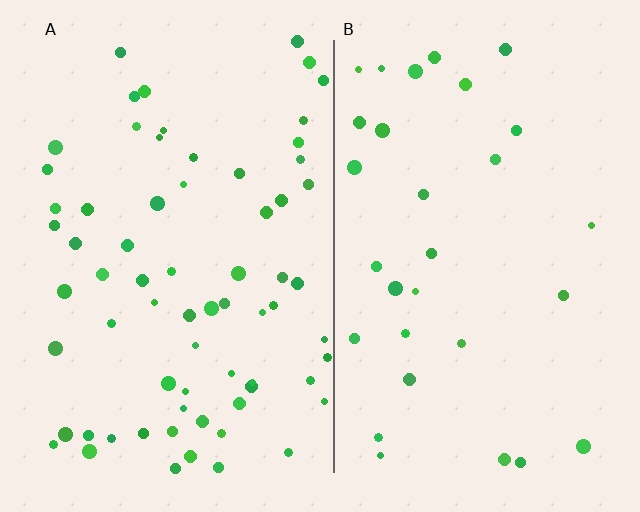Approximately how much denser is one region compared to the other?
Approximately 2.2× — region A over region B.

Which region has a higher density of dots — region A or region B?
A (the left).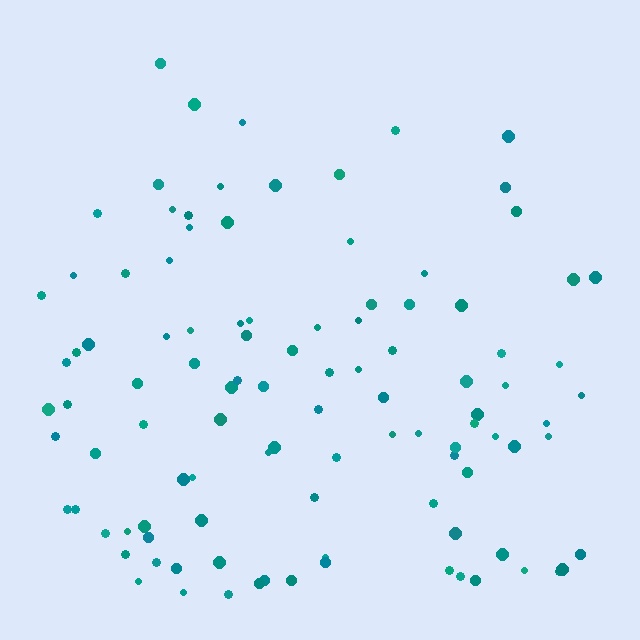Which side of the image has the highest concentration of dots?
The bottom.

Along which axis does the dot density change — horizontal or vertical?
Vertical.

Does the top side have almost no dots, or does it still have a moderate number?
Still a moderate number, just noticeably fewer than the bottom.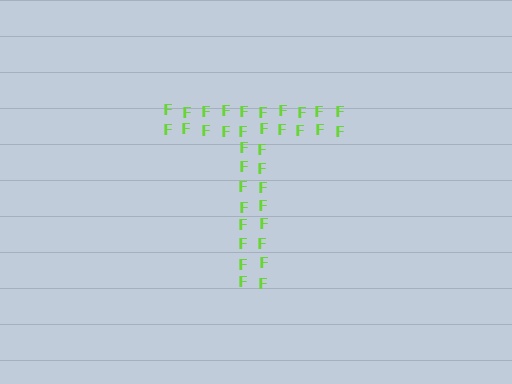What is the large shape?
The large shape is the letter T.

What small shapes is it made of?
It is made of small letter F's.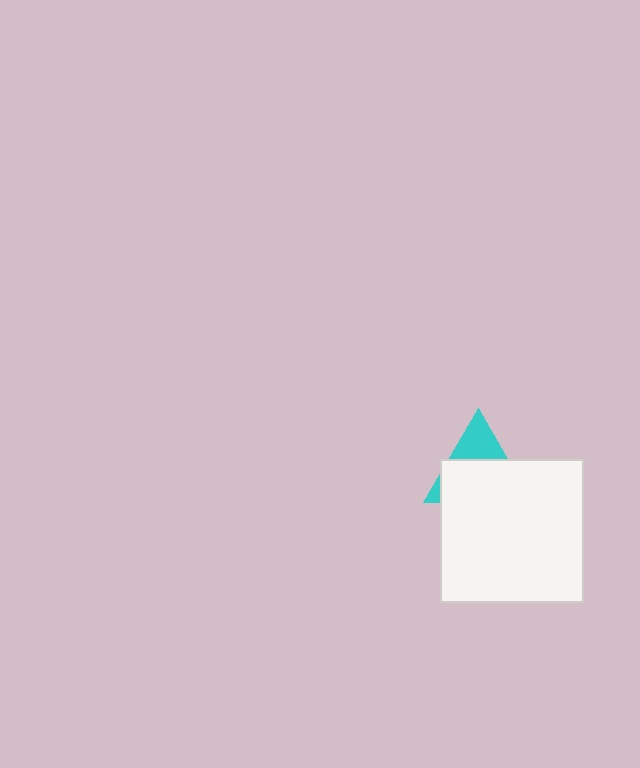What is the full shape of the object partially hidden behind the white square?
The partially hidden object is a cyan triangle.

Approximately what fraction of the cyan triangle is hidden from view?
Roughly 66% of the cyan triangle is hidden behind the white square.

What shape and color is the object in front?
The object in front is a white square.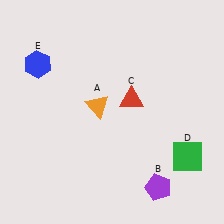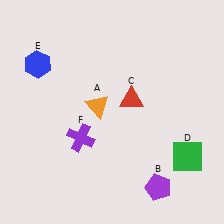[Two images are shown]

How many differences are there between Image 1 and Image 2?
There is 1 difference between the two images.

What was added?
A purple cross (F) was added in Image 2.